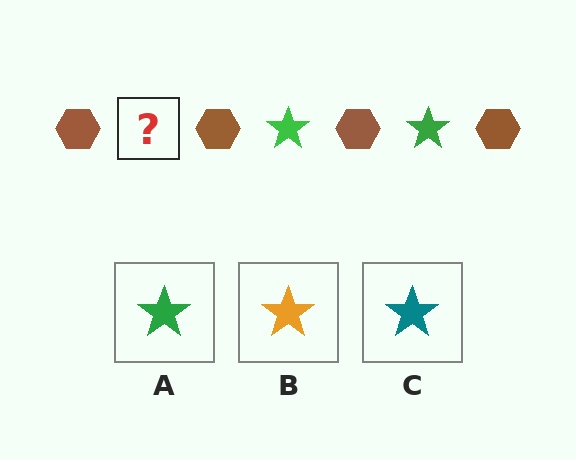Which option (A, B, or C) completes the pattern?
A.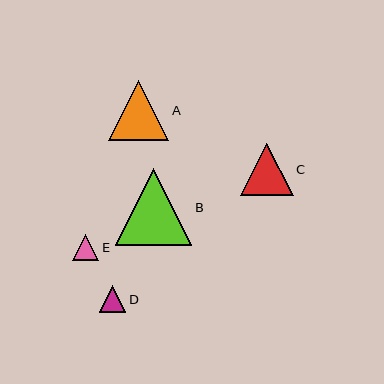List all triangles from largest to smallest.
From largest to smallest: B, A, C, D, E.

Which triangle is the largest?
Triangle B is the largest with a size of approximately 77 pixels.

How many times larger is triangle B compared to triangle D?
Triangle B is approximately 2.9 times the size of triangle D.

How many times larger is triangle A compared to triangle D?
Triangle A is approximately 2.3 times the size of triangle D.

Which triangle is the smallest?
Triangle E is the smallest with a size of approximately 26 pixels.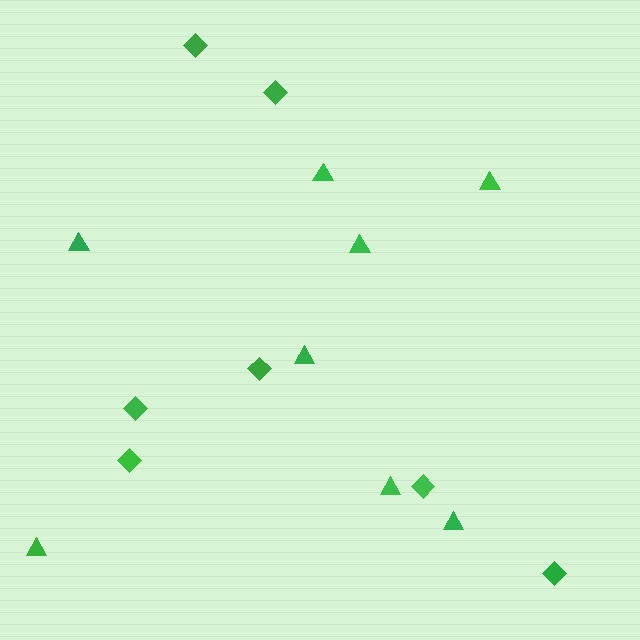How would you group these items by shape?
There are 2 groups: one group of diamonds (7) and one group of triangles (8).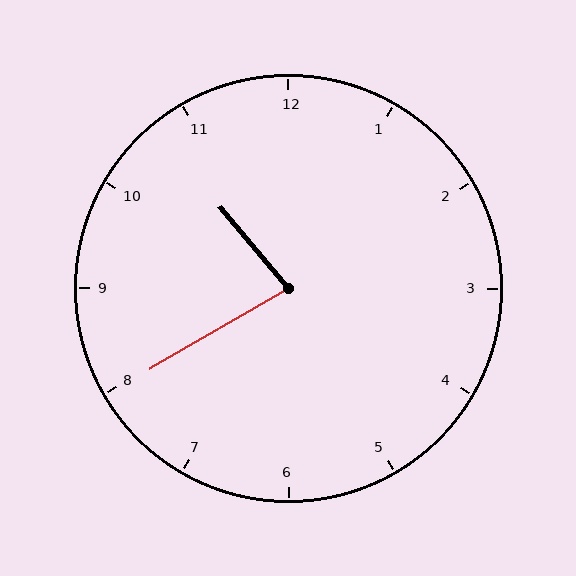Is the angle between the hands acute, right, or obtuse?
It is acute.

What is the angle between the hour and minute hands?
Approximately 80 degrees.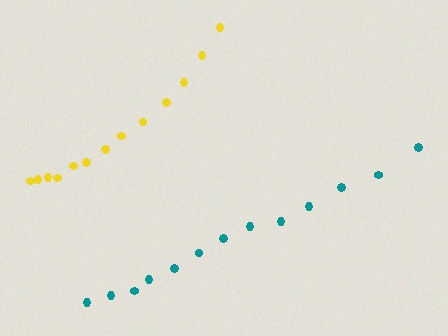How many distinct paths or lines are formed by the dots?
There are 2 distinct paths.